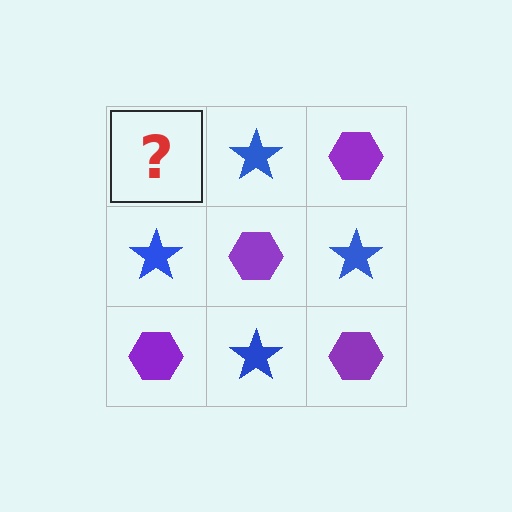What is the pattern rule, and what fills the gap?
The rule is that it alternates purple hexagon and blue star in a checkerboard pattern. The gap should be filled with a purple hexagon.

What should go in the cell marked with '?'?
The missing cell should contain a purple hexagon.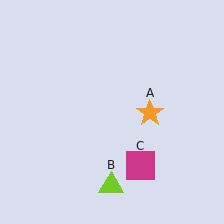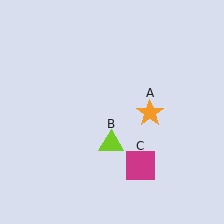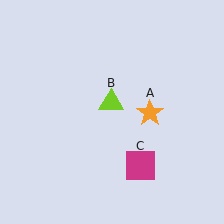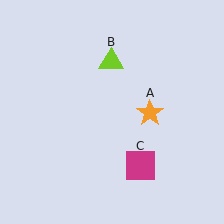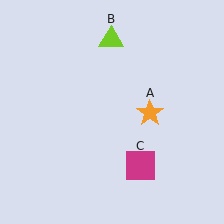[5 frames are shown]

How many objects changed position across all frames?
1 object changed position: lime triangle (object B).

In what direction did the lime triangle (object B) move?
The lime triangle (object B) moved up.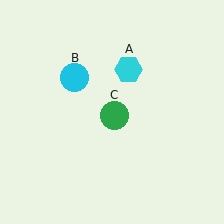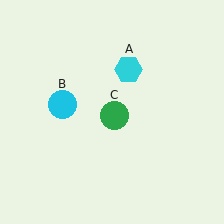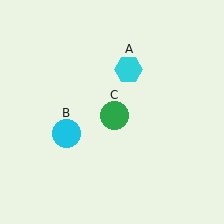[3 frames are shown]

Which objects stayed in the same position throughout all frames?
Cyan hexagon (object A) and green circle (object C) remained stationary.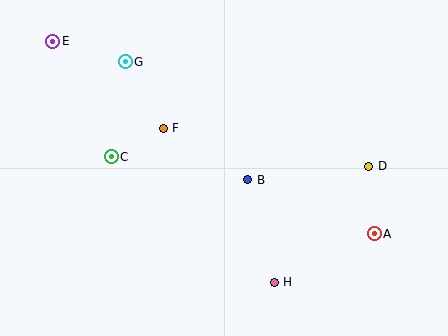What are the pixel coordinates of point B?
Point B is at (248, 180).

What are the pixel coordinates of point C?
Point C is at (111, 157).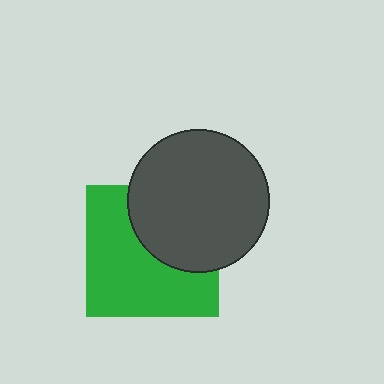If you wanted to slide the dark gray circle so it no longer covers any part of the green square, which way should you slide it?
Slide it toward the upper-right — that is the most direct way to separate the two shapes.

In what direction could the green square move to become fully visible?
The green square could move toward the lower-left. That would shift it out from behind the dark gray circle entirely.